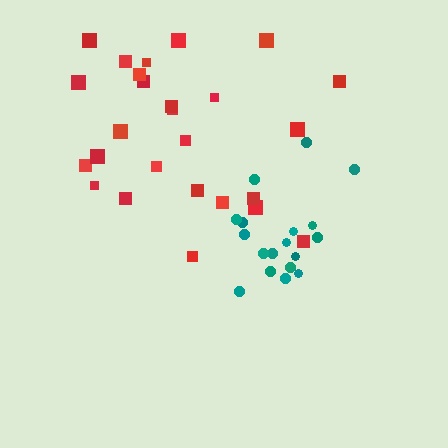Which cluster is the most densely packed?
Teal.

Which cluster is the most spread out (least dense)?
Red.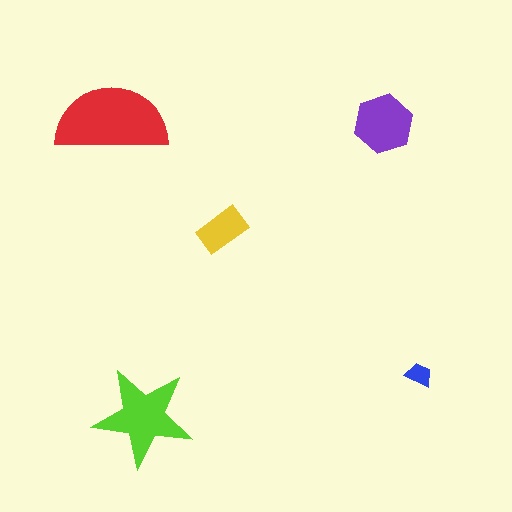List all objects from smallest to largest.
The blue trapezoid, the yellow rectangle, the purple hexagon, the lime star, the red semicircle.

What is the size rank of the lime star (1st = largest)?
2nd.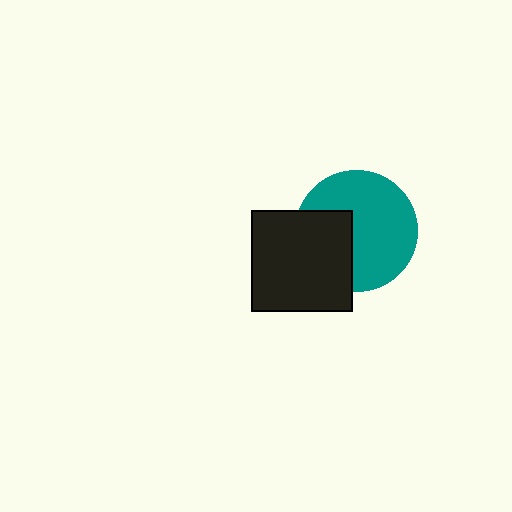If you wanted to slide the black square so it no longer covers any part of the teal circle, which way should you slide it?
Slide it left — that is the most direct way to separate the two shapes.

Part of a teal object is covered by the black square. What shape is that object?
It is a circle.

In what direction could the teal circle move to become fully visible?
The teal circle could move right. That would shift it out from behind the black square entirely.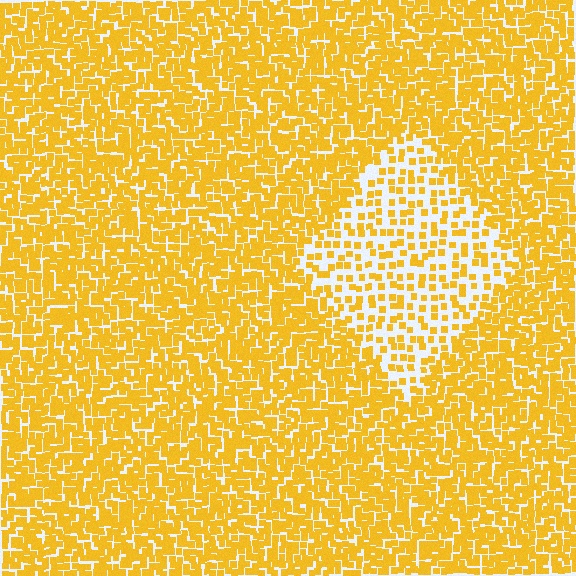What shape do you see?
I see a diamond.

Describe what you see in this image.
The image contains small yellow elements arranged at two different densities. A diamond-shaped region is visible where the elements are less densely packed than the surrounding area.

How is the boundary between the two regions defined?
The boundary is defined by a change in element density (approximately 2.3x ratio). All elements are the same color, size, and shape.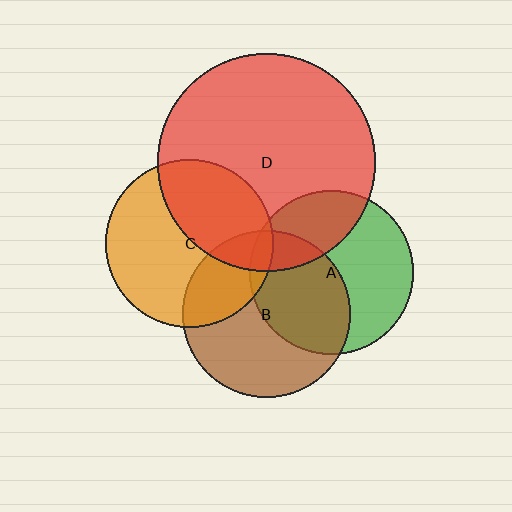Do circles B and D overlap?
Yes.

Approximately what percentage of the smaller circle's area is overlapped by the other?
Approximately 15%.